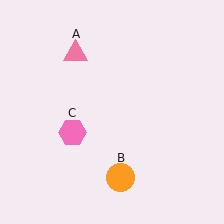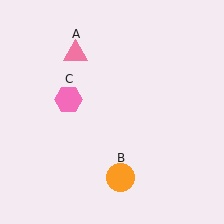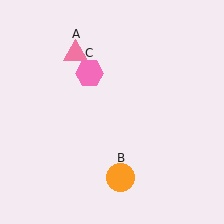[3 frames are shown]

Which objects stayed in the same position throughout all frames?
Pink triangle (object A) and orange circle (object B) remained stationary.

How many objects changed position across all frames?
1 object changed position: pink hexagon (object C).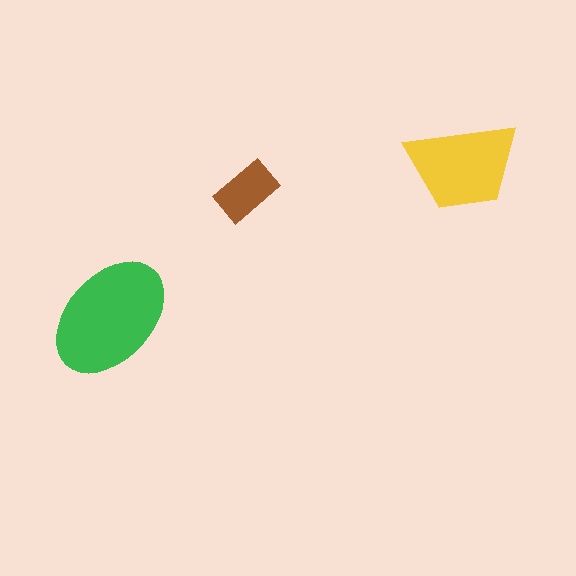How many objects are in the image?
There are 3 objects in the image.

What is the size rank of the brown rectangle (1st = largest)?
3rd.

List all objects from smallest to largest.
The brown rectangle, the yellow trapezoid, the green ellipse.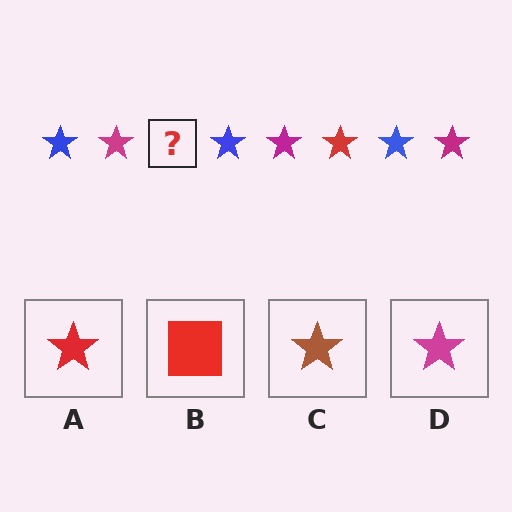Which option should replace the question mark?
Option A.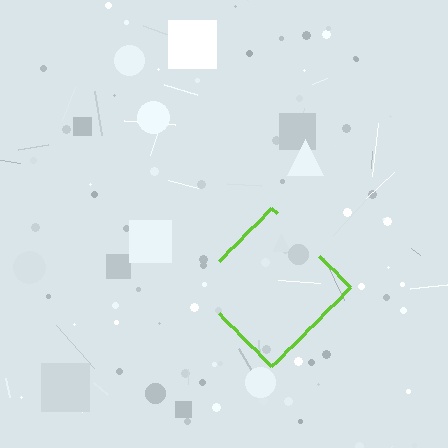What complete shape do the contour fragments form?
The contour fragments form a diamond.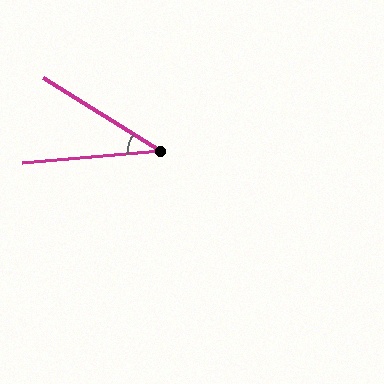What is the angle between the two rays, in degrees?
Approximately 37 degrees.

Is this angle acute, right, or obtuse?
It is acute.